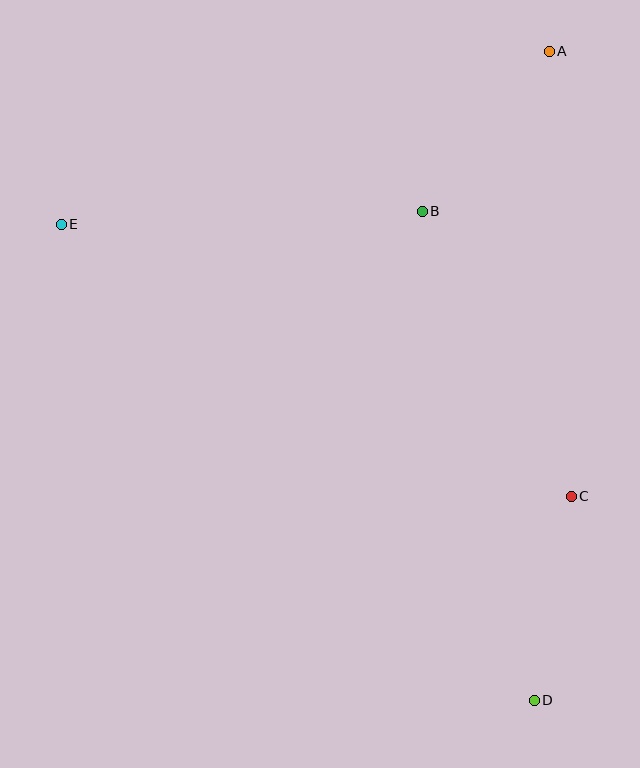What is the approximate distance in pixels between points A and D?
The distance between A and D is approximately 649 pixels.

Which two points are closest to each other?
Points A and B are closest to each other.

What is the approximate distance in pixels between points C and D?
The distance between C and D is approximately 207 pixels.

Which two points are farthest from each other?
Points D and E are farthest from each other.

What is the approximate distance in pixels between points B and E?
The distance between B and E is approximately 361 pixels.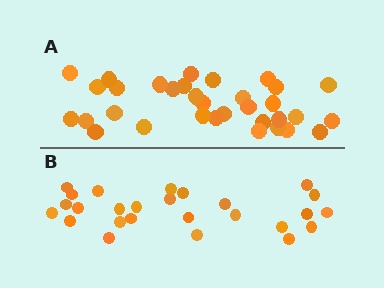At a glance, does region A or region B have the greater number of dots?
Region A (the top region) has more dots.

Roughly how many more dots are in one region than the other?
Region A has roughly 8 or so more dots than region B.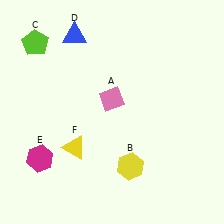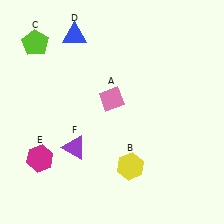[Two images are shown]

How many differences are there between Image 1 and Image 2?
There is 1 difference between the two images.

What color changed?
The triangle (F) changed from yellow in Image 1 to purple in Image 2.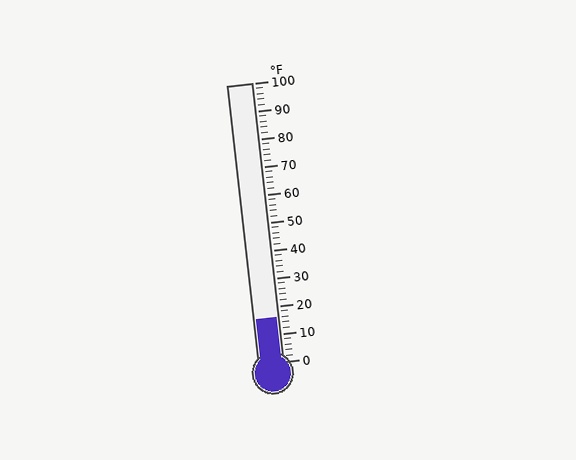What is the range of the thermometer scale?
The thermometer scale ranges from 0°F to 100°F.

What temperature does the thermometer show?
The thermometer shows approximately 16°F.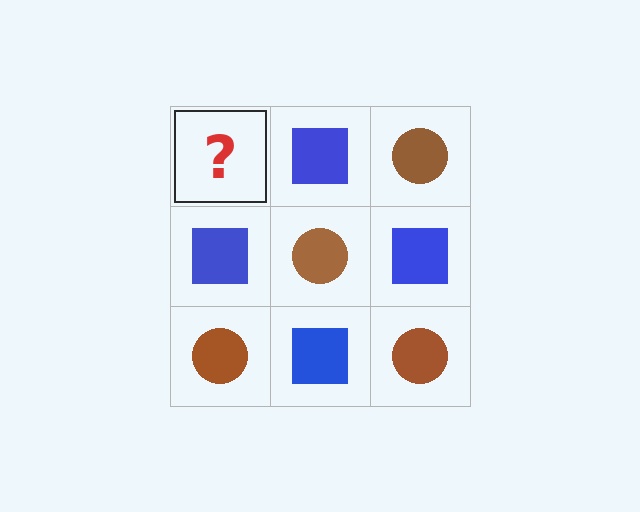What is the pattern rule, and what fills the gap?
The rule is that it alternates brown circle and blue square in a checkerboard pattern. The gap should be filled with a brown circle.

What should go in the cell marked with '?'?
The missing cell should contain a brown circle.